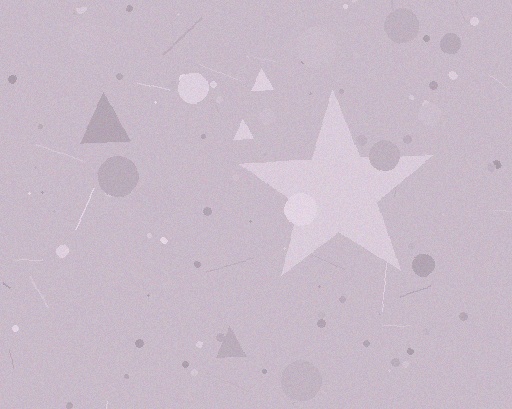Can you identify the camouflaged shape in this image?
The camouflaged shape is a star.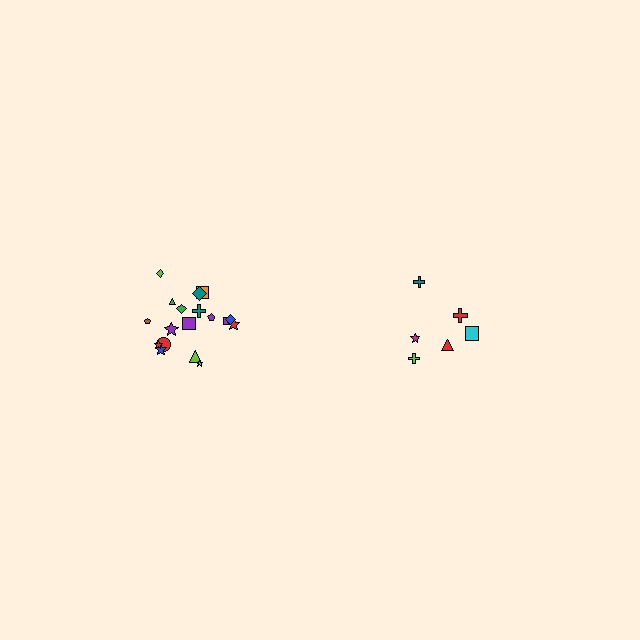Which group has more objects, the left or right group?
The left group.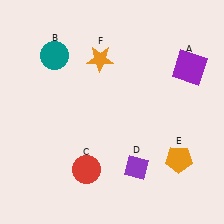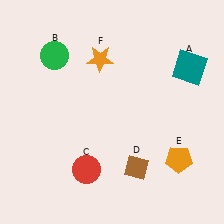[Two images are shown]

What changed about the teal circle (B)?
In Image 1, B is teal. In Image 2, it changed to green.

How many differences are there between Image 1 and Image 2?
There are 3 differences between the two images.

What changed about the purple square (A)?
In Image 1, A is purple. In Image 2, it changed to teal.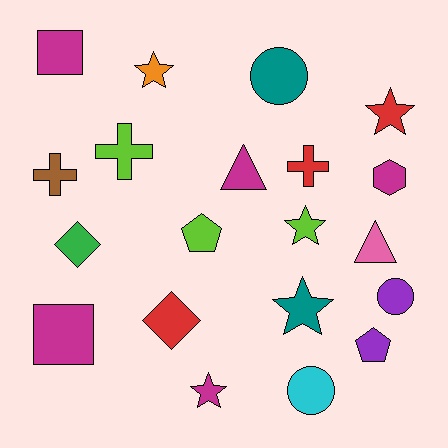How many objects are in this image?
There are 20 objects.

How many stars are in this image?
There are 5 stars.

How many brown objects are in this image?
There is 1 brown object.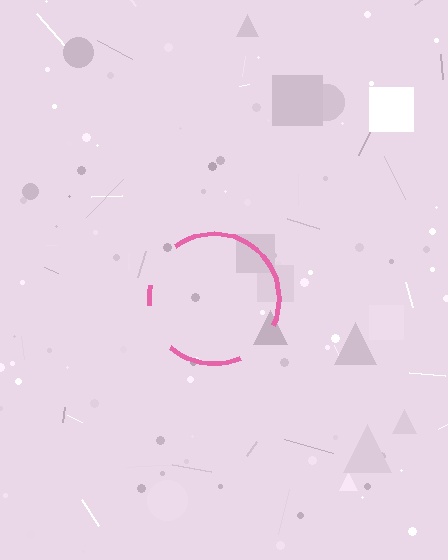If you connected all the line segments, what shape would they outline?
They would outline a circle.